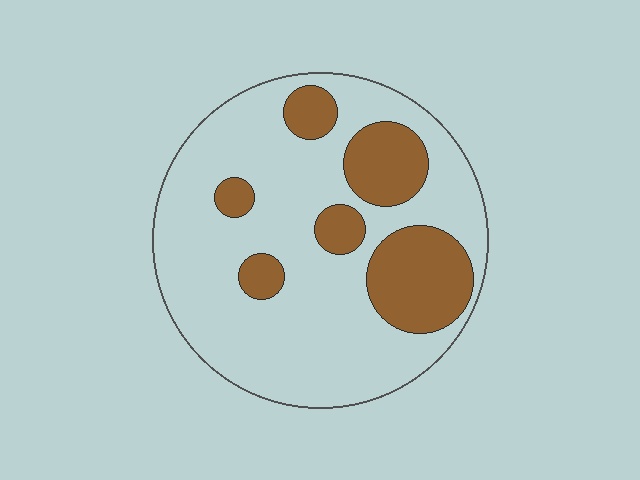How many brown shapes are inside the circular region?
6.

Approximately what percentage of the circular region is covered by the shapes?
Approximately 25%.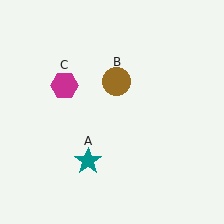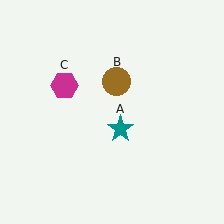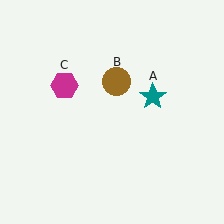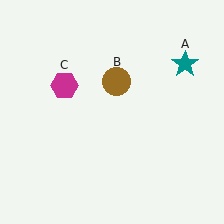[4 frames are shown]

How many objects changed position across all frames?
1 object changed position: teal star (object A).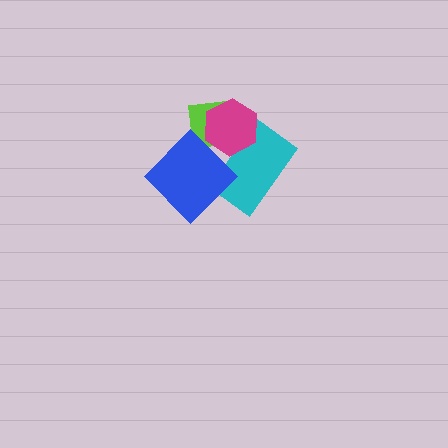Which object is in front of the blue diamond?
The magenta hexagon is in front of the blue diamond.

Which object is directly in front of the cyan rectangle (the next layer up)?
The blue diamond is directly in front of the cyan rectangle.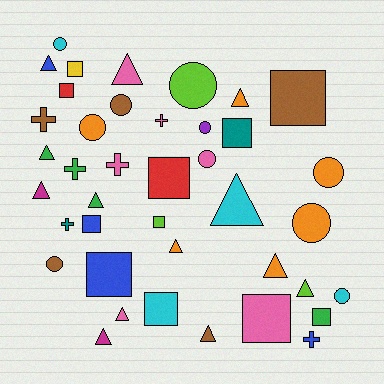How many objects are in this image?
There are 40 objects.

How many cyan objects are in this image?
There are 4 cyan objects.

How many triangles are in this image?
There are 13 triangles.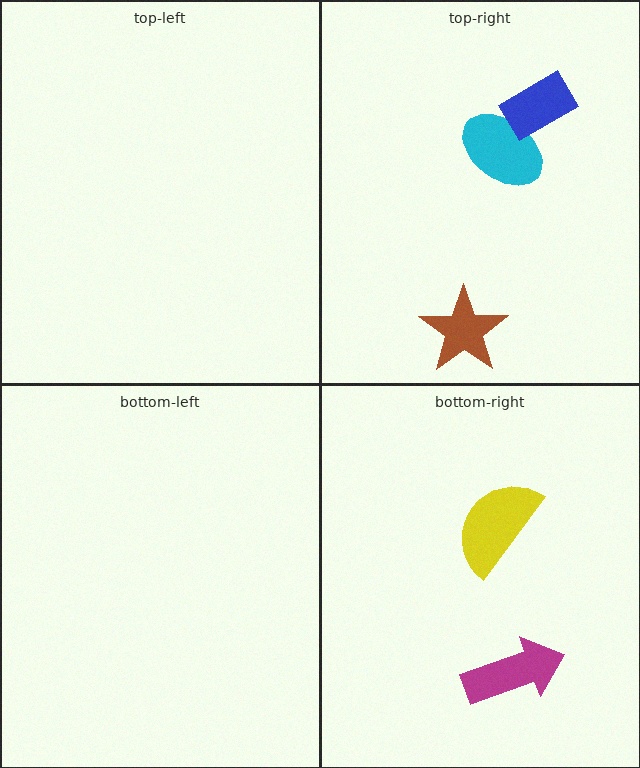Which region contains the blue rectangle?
The top-right region.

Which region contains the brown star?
The top-right region.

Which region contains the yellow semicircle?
The bottom-right region.